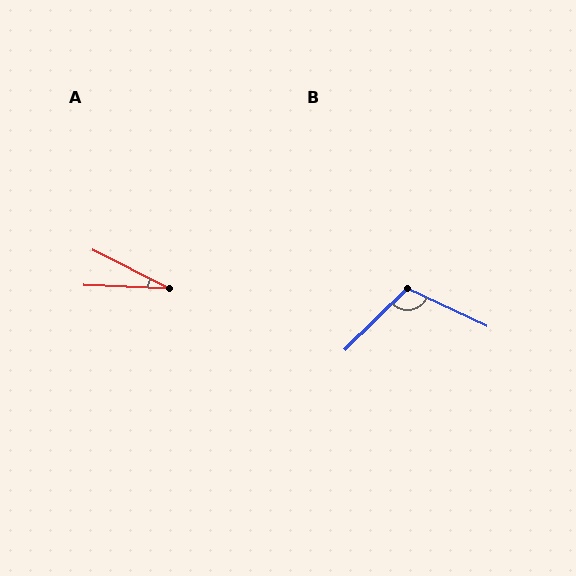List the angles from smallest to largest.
A (25°), B (110°).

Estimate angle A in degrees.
Approximately 25 degrees.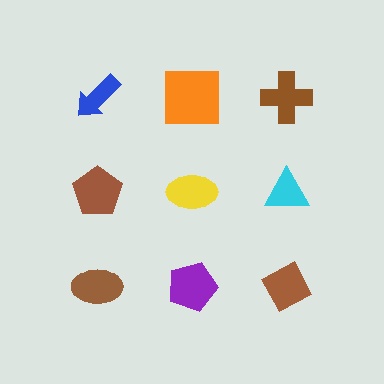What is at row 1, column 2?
An orange square.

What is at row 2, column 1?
A brown pentagon.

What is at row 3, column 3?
A brown diamond.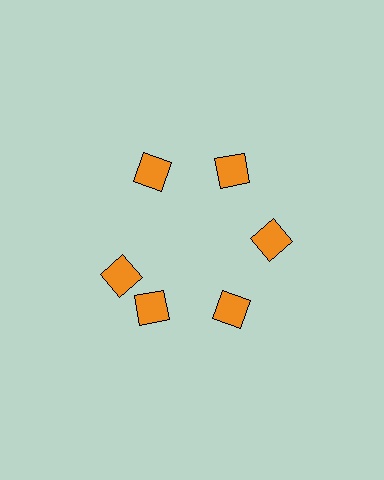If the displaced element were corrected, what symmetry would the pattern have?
It would have 6-fold rotational symmetry — the pattern would map onto itself every 60 degrees.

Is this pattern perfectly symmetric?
No. The 6 orange diamonds are arranged in a ring, but one element near the 9 o'clock position is rotated out of alignment along the ring, breaking the 6-fold rotational symmetry.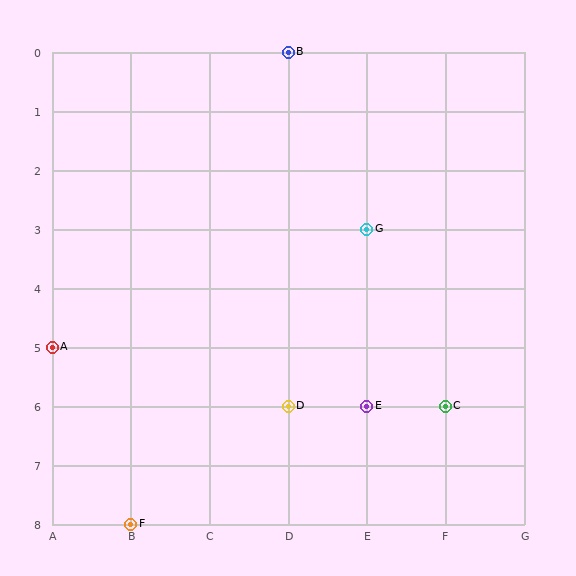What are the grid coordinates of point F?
Point F is at grid coordinates (B, 8).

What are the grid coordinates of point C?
Point C is at grid coordinates (F, 6).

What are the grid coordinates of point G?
Point G is at grid coordinates (E, 3).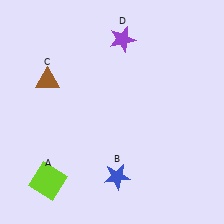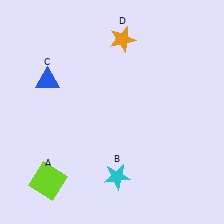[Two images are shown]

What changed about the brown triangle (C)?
In Image 1, C is brown. In Image 2, it changed to blue.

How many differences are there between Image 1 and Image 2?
There are 3 differences between the two images.